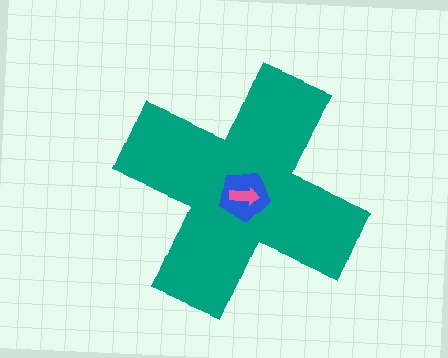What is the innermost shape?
The pink arrow.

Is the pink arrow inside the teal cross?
Yes.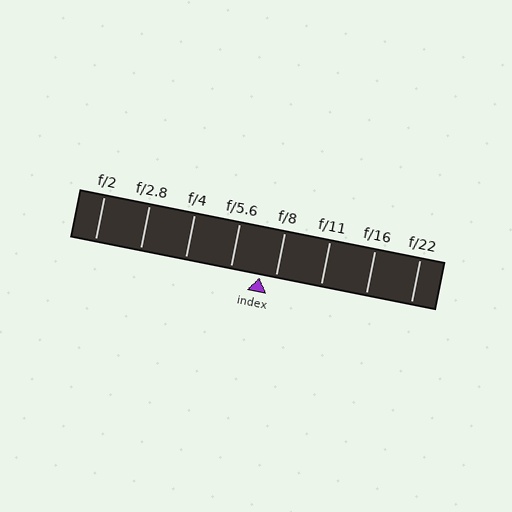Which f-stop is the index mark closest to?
The index mark is closest to f/8.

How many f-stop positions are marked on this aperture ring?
There are 8 f-stop positions marked.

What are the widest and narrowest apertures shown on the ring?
The widest aperture shown is f/2 and the narrowest is f/22.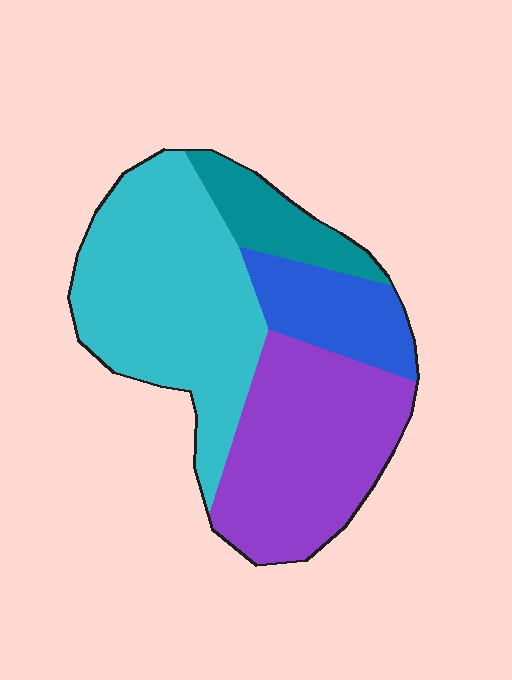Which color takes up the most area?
Cyan, at roughly 40%.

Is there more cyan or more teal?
Cyan.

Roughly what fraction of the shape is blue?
Blue covers around 15% of the shape.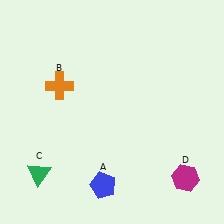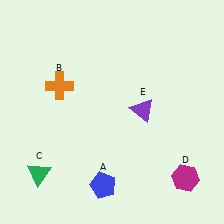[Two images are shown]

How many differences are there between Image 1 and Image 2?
There is 1 difference between the two images.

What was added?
A purple triangle (E) was added in Image 2.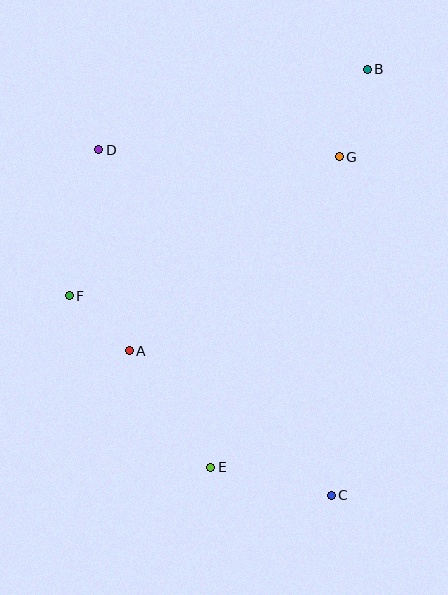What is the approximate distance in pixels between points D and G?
The distance between D and G is approximately 241 pixels.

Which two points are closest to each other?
Points A and F are closest to each other.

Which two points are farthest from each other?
Points B and E are farthest from each other.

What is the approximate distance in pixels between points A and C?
The distance between A and C is approximately 248 pixels.